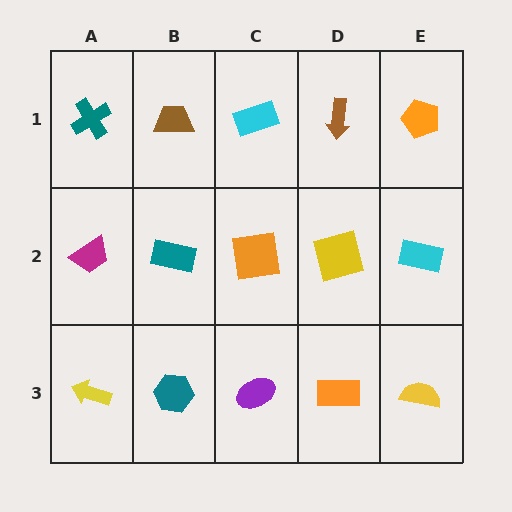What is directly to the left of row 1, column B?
A teal cross.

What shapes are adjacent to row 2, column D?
A brown arrow (row 1, column D), an orange rectangle (row 3, column D), an orange square (row 2, column C), a cyan rectangle (row 2, column E).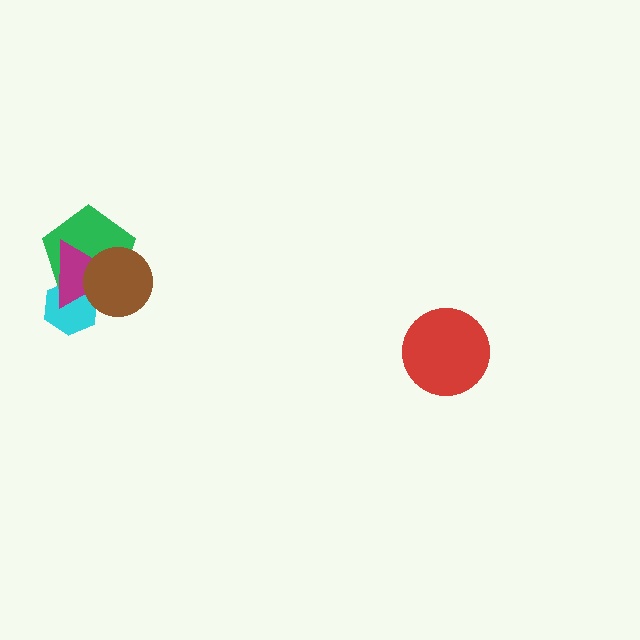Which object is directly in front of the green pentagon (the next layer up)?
The magenta triangle is directly in front of the green pentagon.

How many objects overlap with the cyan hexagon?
3 objects overlap with the cyan hexagon.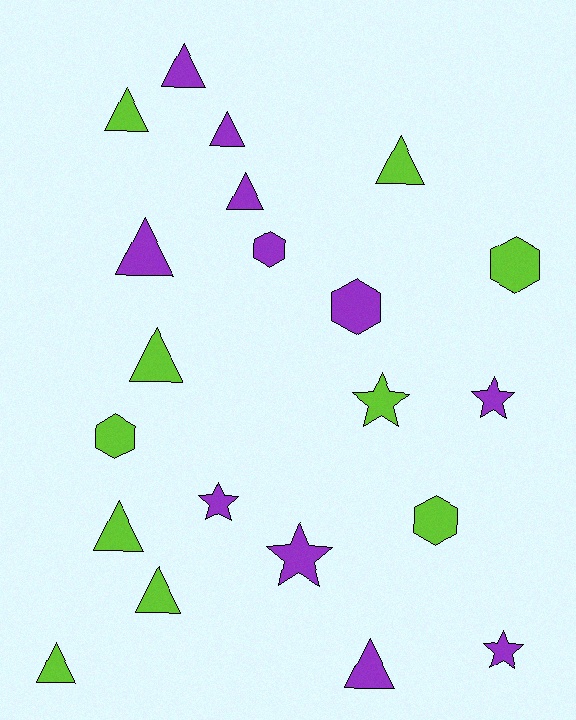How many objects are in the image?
There are 21 objects.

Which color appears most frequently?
Purple, with 11 objects.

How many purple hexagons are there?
There are 2 purple hexagons.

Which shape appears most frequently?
Triangle, with 11 objects.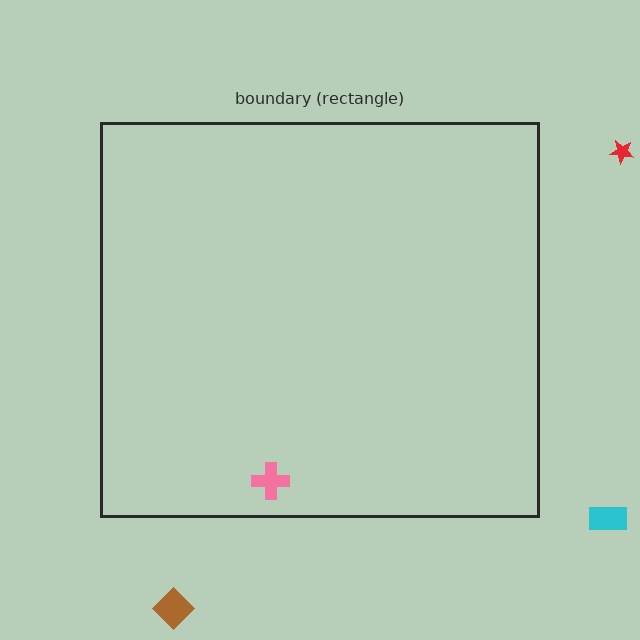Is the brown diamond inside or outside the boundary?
Outside.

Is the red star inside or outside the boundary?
Outside.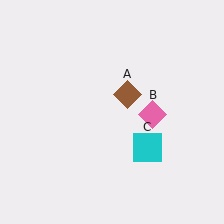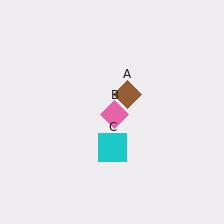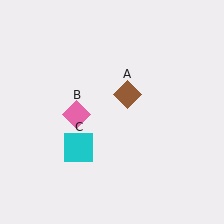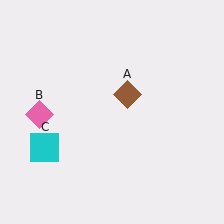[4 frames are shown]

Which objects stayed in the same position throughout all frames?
Brown diamond (object A) remained stationary.